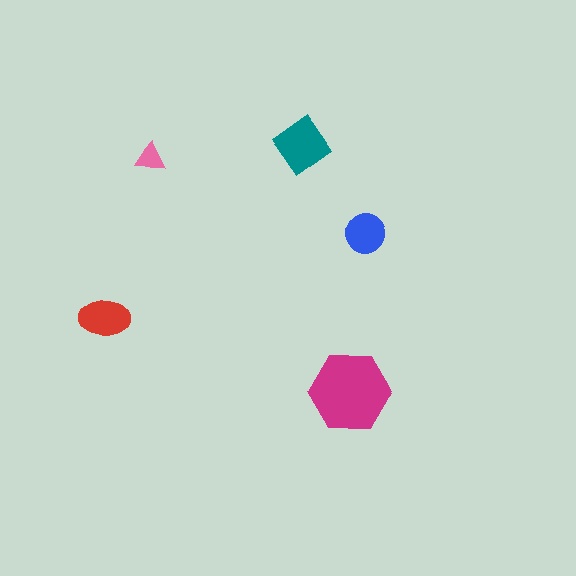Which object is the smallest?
The pink triangle.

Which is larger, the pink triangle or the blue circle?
The blue circle.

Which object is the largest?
The magenta hexagon.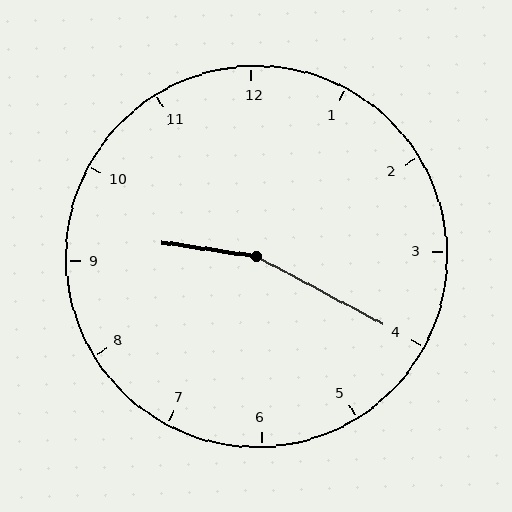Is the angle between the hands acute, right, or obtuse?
It is obtuse.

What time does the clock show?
9:20.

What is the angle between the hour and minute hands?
Approximately 160 degrees.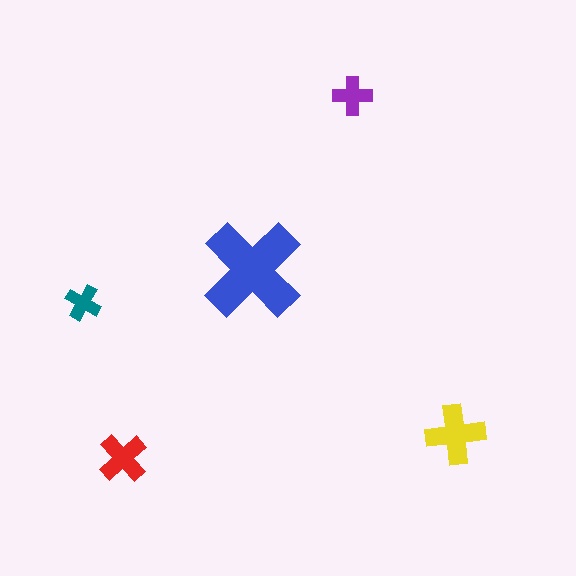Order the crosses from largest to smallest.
the blue one, the yellow one, the red one, the purple one, the teal one.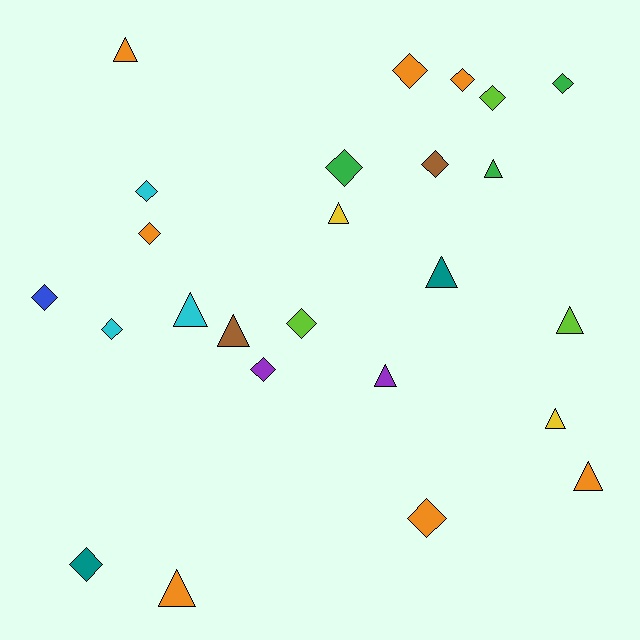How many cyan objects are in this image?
There are 3 cyan objects.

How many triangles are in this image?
There are 11 triangles.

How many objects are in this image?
There are 25 objects.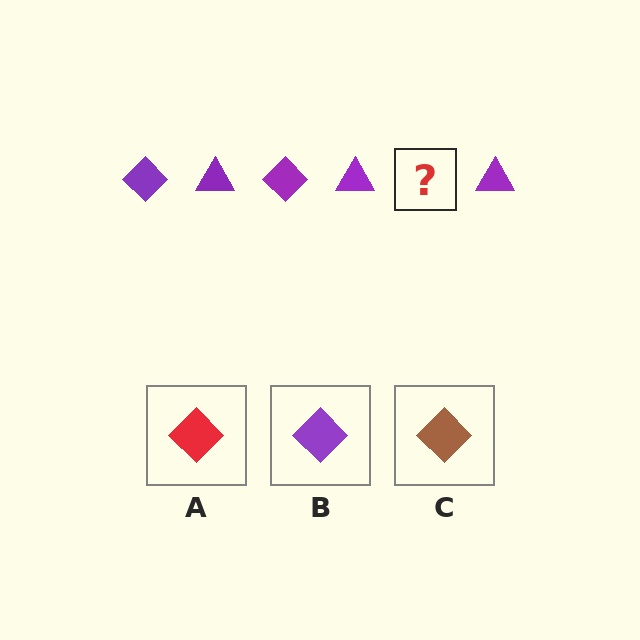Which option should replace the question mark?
Option B.